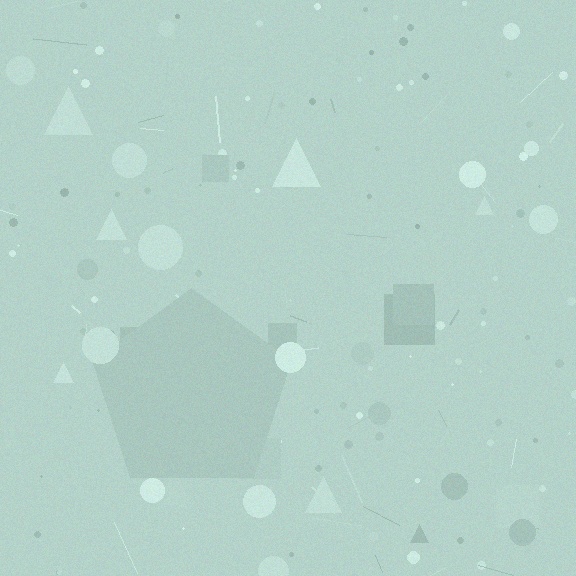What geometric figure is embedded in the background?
A pentagon is embedded in the background.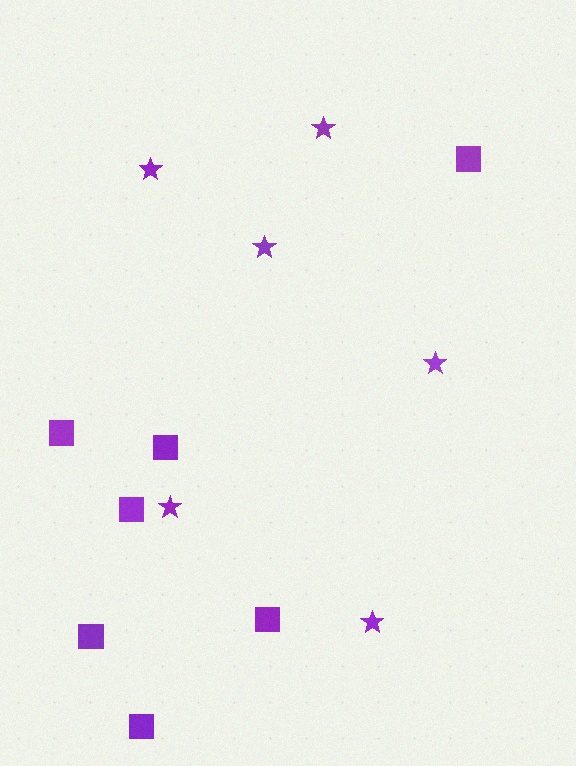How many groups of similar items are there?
There are 2 groups: one group of squares (7) and one group of stars (6).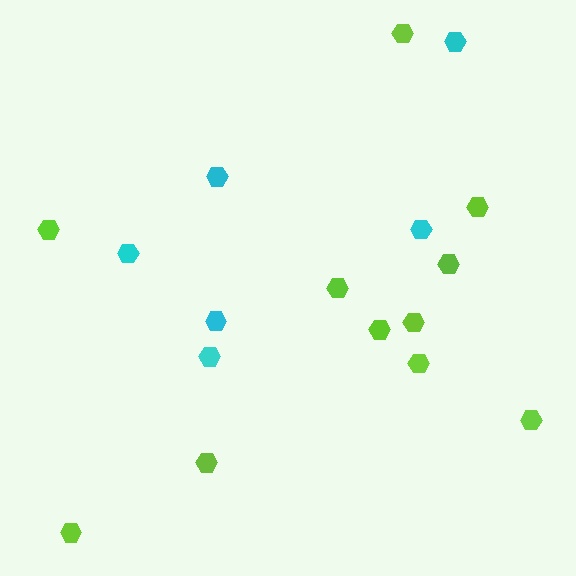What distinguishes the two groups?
There are 2 groups: one group of cyan hexagons (6) and one group of lime hexagons (11).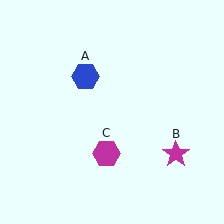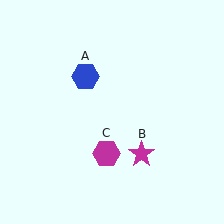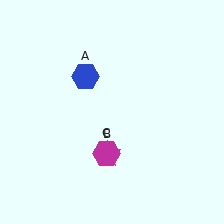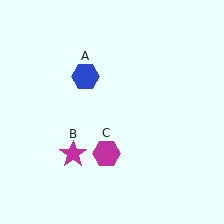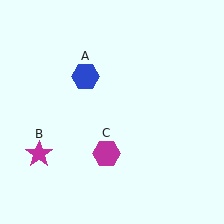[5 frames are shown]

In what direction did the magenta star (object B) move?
The magenta star (object B) moved left.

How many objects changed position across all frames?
1 object changed position: magenta star (object B).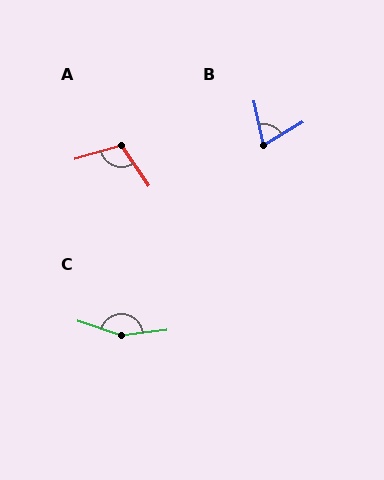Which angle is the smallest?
B, at approximately 71 degrees.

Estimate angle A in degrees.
Approximately 108 degrees.